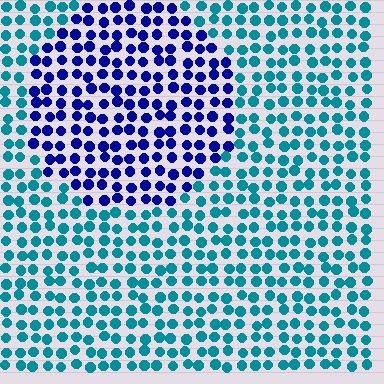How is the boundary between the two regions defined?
The boundary is defined purely by a slight shift in hue (about 54 degrees). Spacing, size, and orientation are identical on both sides.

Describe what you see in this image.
The image is filled with small teal elements in a uniform arrangement. A circle-shaped region is visible where the elements are tinted to a slightly different hue, forming a subtle color boundary.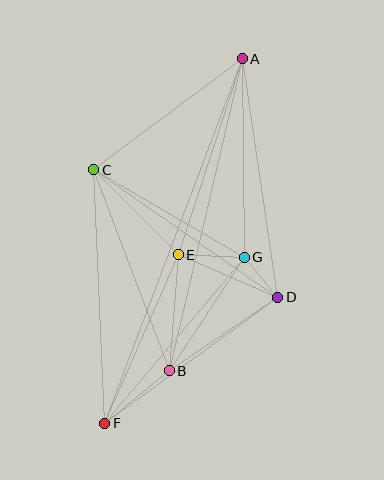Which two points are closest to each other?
Points D and G are closest to each other.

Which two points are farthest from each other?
Points A and F are farthest from each other.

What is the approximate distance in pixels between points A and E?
The distance between A and E is approximately 206 pixels.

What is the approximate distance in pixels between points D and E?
The distance between D and E is approximately 108 pixels.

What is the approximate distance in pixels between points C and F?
The distance between C and F is approximately 254 pixels.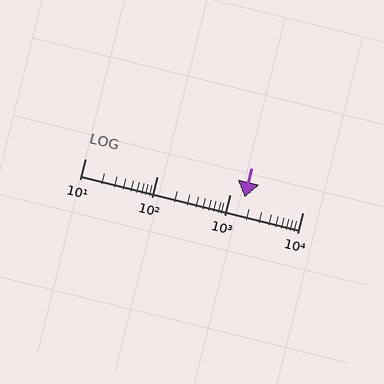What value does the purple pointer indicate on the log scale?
The pointer indicates approximately 1600.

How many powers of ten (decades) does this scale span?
The scale spans 3 decades, from 10 to 10000.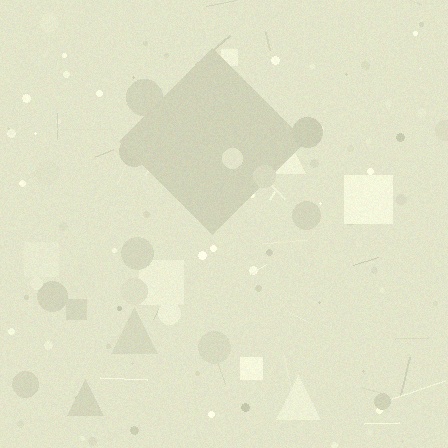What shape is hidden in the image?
A diamond is hidden in the image.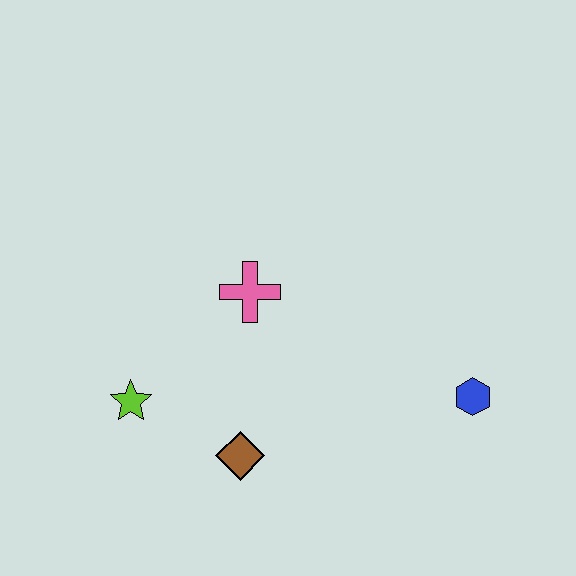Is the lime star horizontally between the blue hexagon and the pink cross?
No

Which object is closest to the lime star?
The brown diamond is closest to the lime star.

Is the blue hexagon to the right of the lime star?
Yes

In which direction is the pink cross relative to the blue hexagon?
The pink cross is to the left of the blue hexagon.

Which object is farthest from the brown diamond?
The blue hexagon is farthest from the brown diamond.